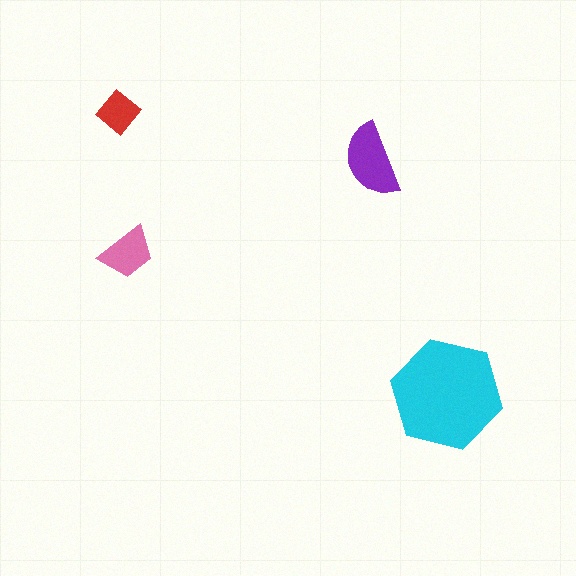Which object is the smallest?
The red diamond.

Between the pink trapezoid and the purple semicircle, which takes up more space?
The purple semicircle.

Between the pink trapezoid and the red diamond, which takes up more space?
The pink trapezoid.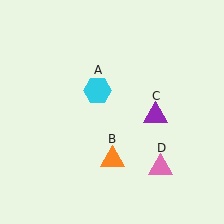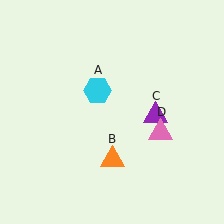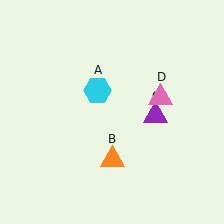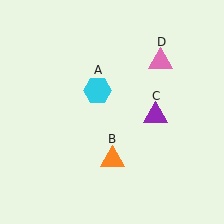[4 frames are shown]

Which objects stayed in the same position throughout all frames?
Cyan hexagon (object A) and orange triangle (object B) and purple triangle (object C) remained stationary.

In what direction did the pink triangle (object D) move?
The pink triangle (object D) moved up.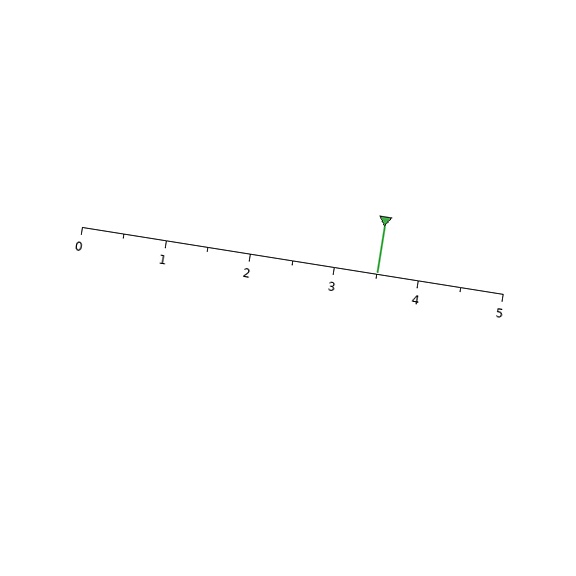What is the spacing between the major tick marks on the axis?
The major ticks are spaced 1 apart.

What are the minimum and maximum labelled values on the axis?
The axis runs from 0 to 5.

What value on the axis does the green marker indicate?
The marker indicates approximately 3.5.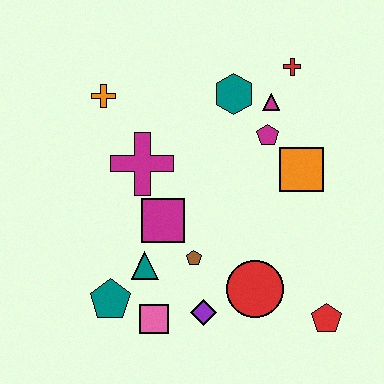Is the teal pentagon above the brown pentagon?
No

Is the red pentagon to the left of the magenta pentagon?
No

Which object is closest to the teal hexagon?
The magenta triangle is closest to the teal hexagon.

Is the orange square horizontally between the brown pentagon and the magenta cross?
No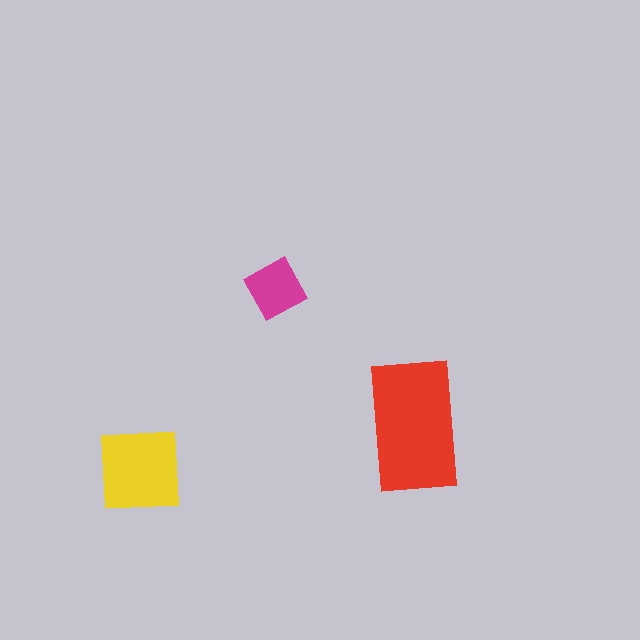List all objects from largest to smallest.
The red rectangle, the yellow square, the magenta diamond.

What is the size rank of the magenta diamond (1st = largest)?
3rd.